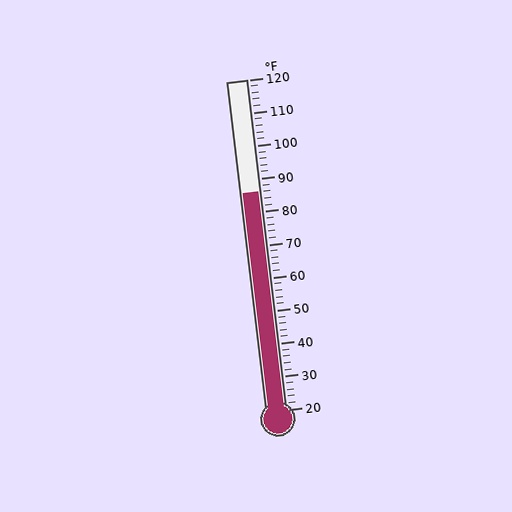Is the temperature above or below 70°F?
The temperature is above 70°F.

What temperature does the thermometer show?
The thermometer shows approximately 86°F.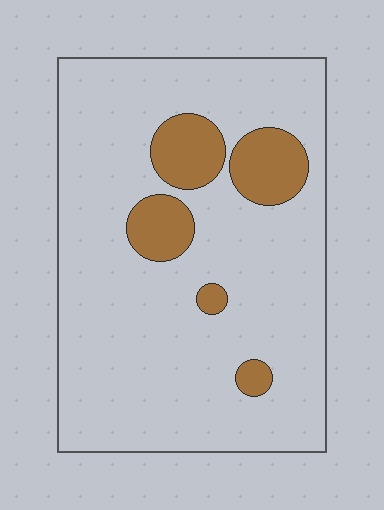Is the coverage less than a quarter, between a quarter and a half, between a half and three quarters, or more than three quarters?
Less than a quarter.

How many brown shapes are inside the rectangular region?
5.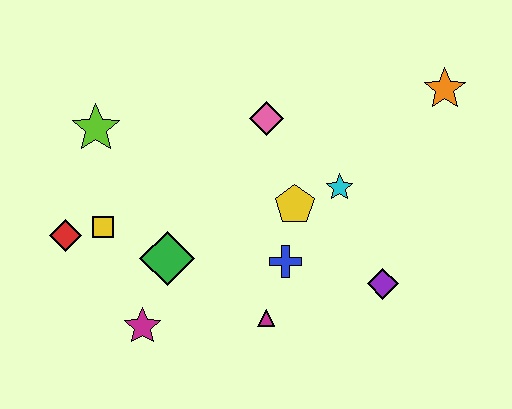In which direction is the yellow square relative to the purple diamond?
The yellow square is to the left of the purple diamond.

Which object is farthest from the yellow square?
The orange star is farthest from the yellow square.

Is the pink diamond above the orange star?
No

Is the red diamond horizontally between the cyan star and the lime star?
No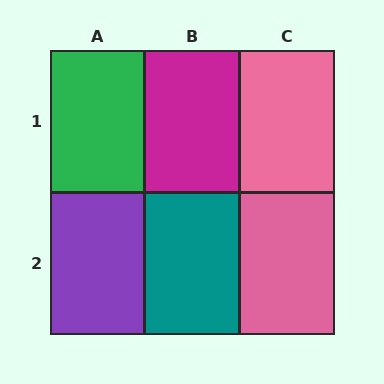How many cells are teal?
1 cell is teal.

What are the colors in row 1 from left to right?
Green, magenta, pink.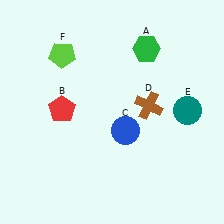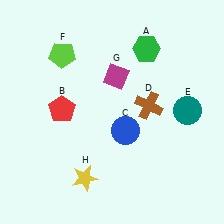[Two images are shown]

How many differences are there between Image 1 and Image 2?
There are 2 differences between the two images.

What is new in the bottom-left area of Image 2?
A yellow star (H) was added in the bottom-left area of Image 2.